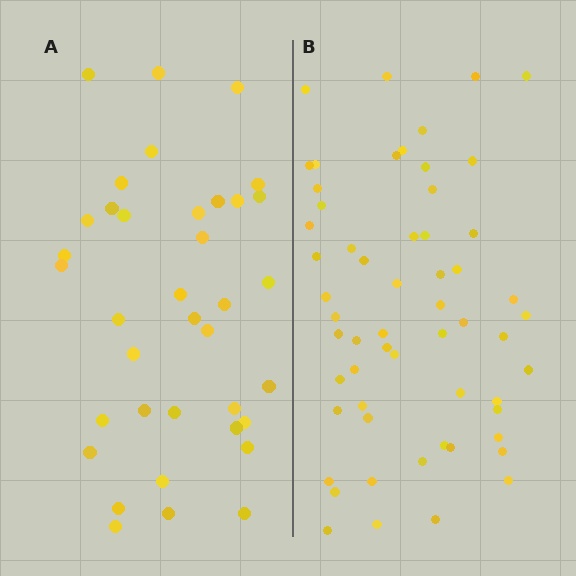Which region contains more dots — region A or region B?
Region B (the right region) has more dots.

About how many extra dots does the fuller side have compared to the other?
Region B has approximately 20 more dots than region A.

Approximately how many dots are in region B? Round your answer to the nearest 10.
About 60 dots. (The exact count is 58, which rounds to 60.)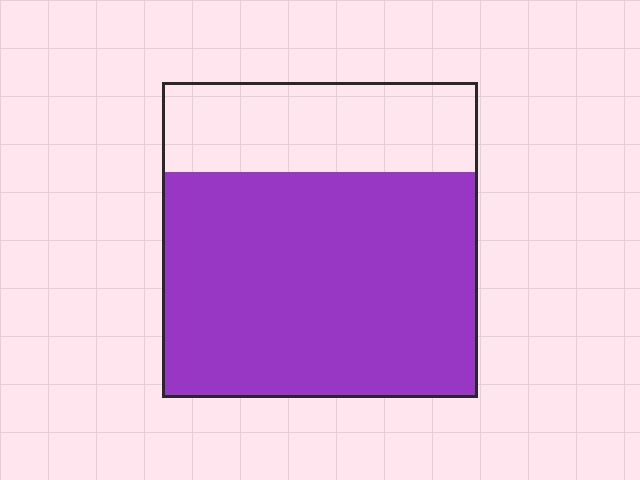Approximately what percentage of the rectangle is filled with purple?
Approximately 70%.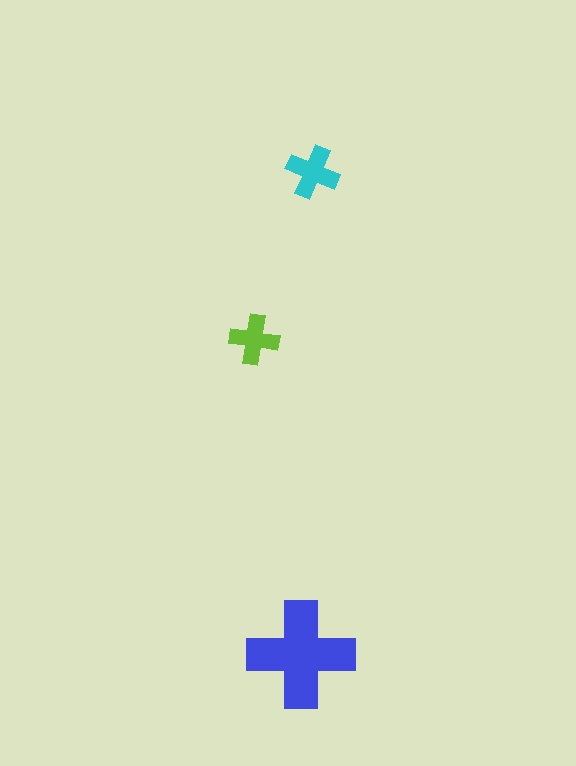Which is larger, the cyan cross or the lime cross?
The cyan one.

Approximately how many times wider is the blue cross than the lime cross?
About 2 times wider.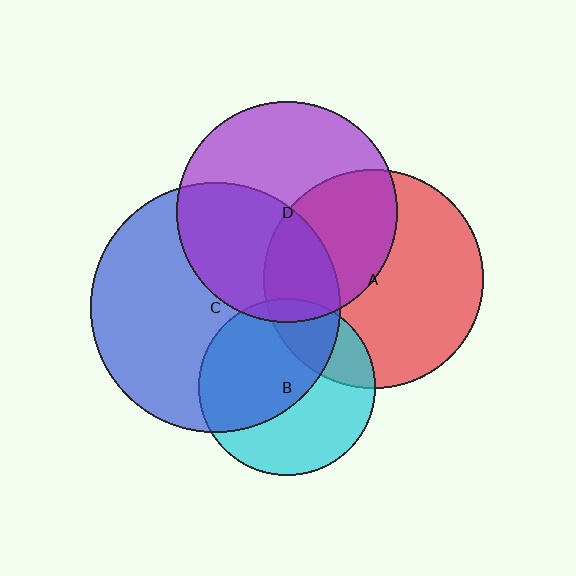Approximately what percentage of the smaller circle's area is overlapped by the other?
Approximately 25%.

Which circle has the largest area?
Circle C (blue).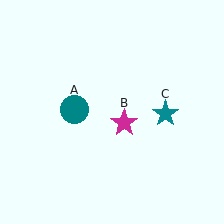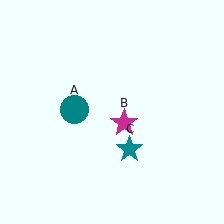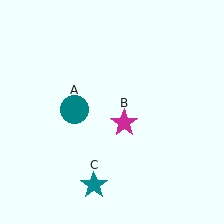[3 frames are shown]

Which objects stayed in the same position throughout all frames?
Teal circle (object A) and magenta star (object B) remained stationary.